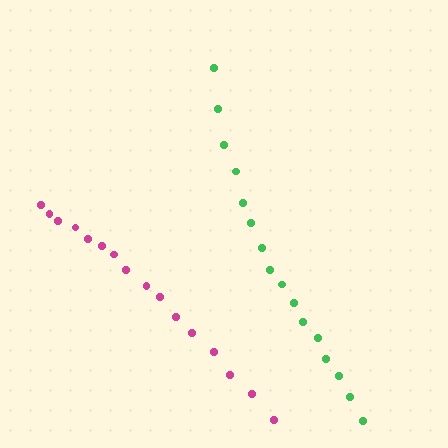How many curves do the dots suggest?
There are 2 distinct paths.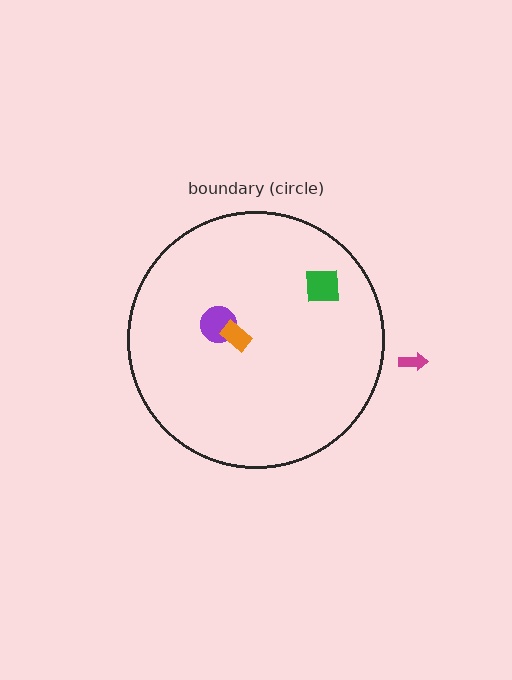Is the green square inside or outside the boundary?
Inside.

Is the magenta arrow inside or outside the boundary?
Outside.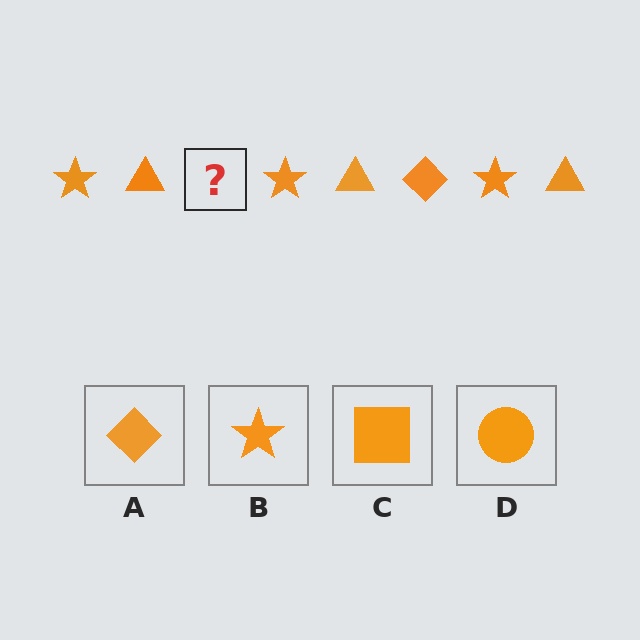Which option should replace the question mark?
Option A.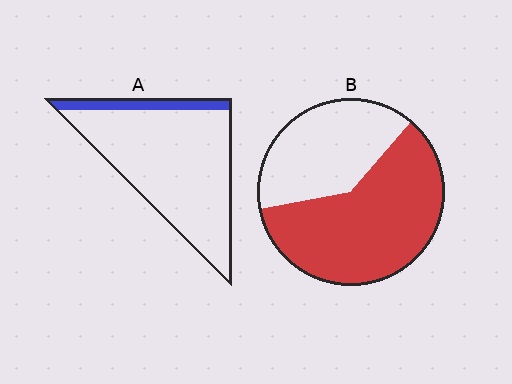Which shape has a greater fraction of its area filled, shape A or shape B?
Shape B.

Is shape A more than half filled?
No.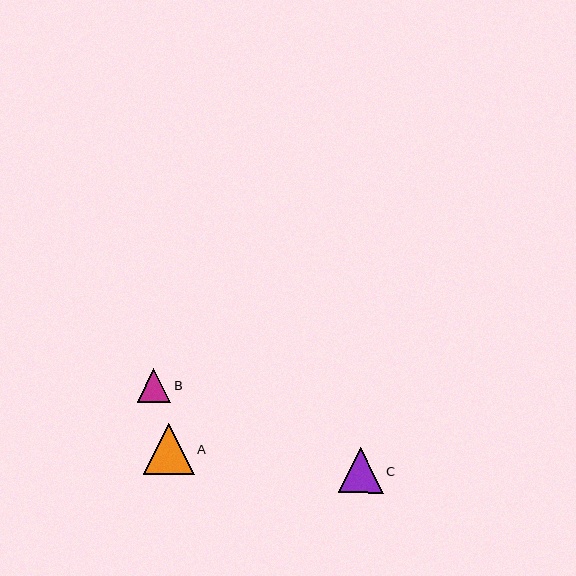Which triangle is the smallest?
Triangle B is the smallest with a size of approximately 34 pixels.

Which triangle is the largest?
Triangle A is the largest with a size of approximately 51 pixels.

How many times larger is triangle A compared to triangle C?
Triangle A is approximately 1.1 times the size of triangle C.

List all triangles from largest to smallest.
From largest to smallest: A, C, B.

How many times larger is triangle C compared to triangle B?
Triangle C is approximately 1.3 times the size of triangle B.